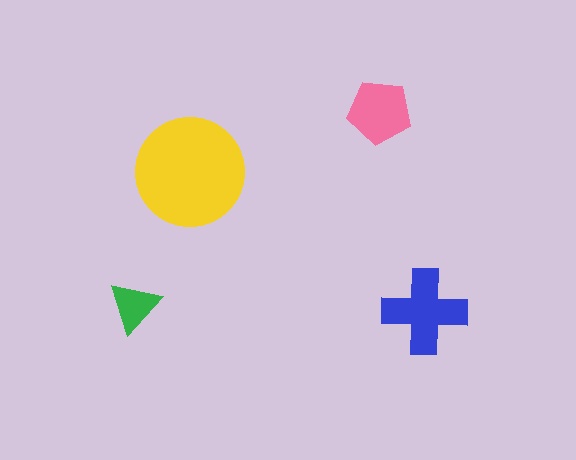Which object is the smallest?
The green triangle.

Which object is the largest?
The yellow circle.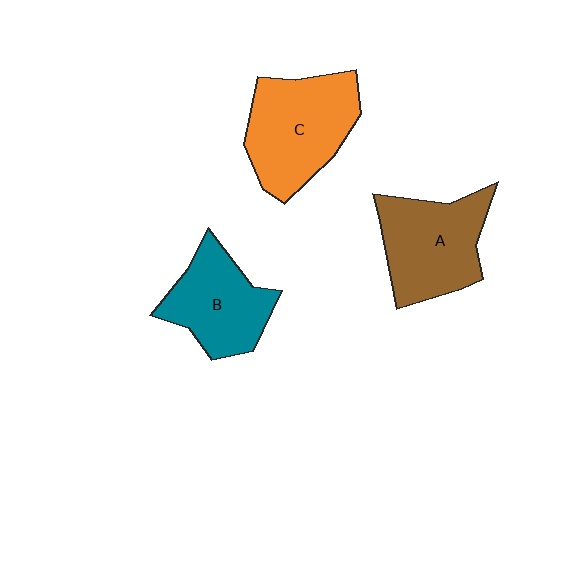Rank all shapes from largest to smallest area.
From largest to smallest: C (orange), A (brown), B (teal).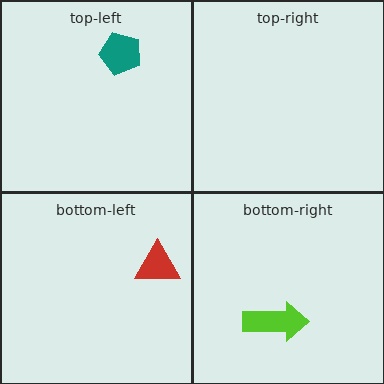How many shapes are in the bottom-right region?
1.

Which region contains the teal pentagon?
The top-left region.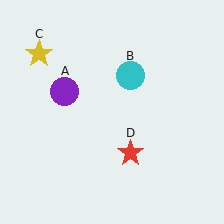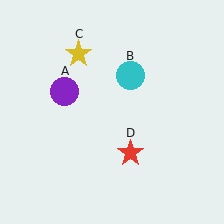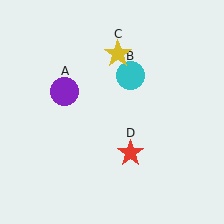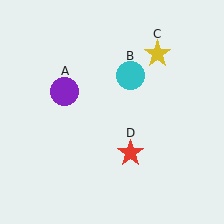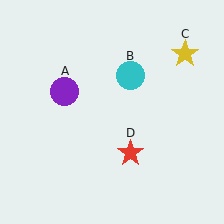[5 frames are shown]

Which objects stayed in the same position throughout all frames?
Purple circle (object A) and cyan circle (object B) and red star (object D) remained stationary.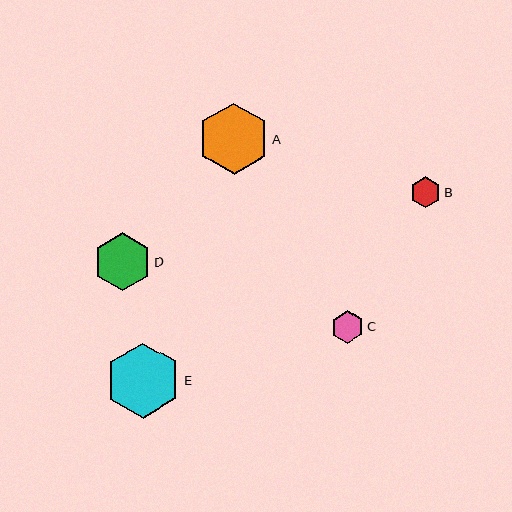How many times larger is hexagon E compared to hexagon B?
Hexagon E is approximately 2.4 times the size of hexagon B.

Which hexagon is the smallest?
Hexagon B is the smallest with a size of approximately 31 pixels.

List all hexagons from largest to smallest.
From largest to smallest: E, A, D, C, B.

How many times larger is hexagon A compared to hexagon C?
Hexagon A is approximately 2.2 times the size of hexagon C.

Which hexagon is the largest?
Hexagon E is the largest with a size of approximately 75 pixels.